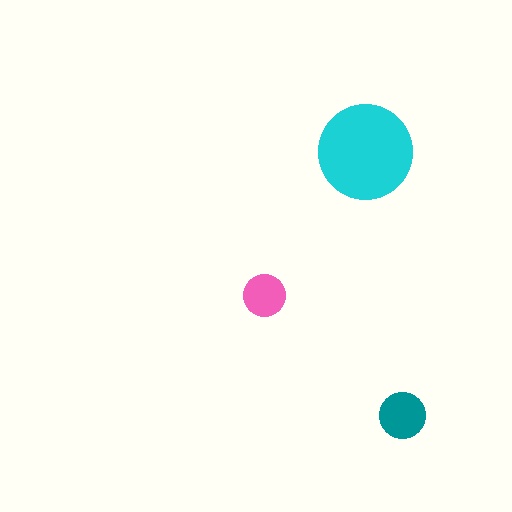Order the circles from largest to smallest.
the cyan one, the teal one, the pink one.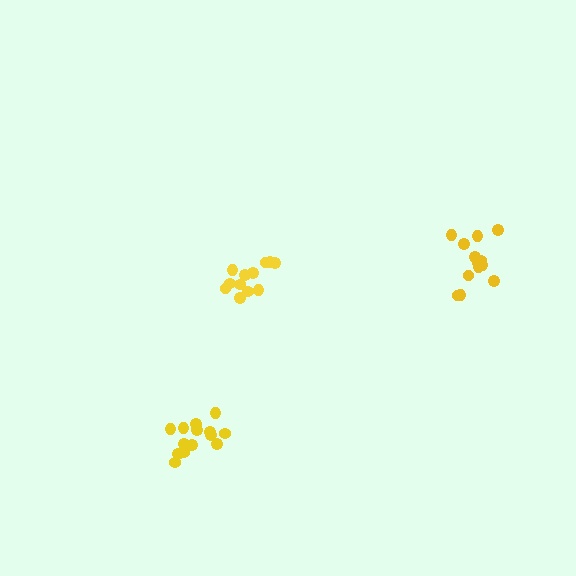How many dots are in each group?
Group 1: 13 dots, Group 2: 12 dots, Group 3: 14 dots (39 total).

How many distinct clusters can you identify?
There are 3 distinct clusters.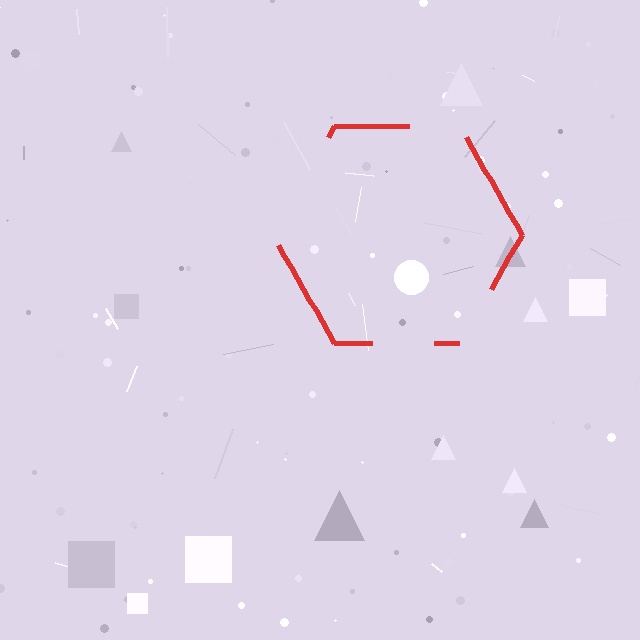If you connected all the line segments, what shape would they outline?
They would outline a hexagon.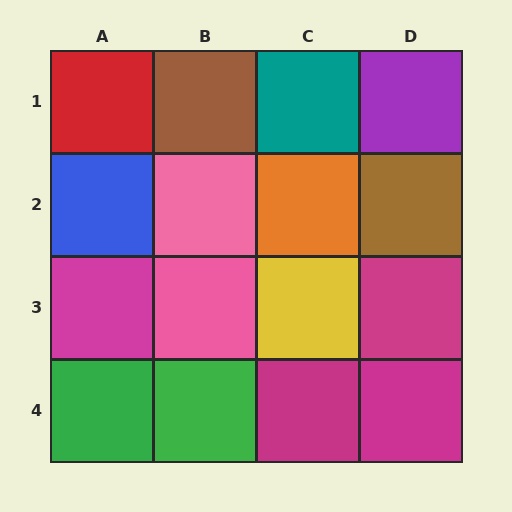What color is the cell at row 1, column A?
Red.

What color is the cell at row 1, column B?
Brown.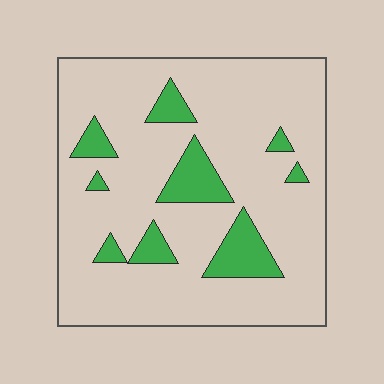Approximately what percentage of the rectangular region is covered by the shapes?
Approximately 15%.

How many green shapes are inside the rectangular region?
9.